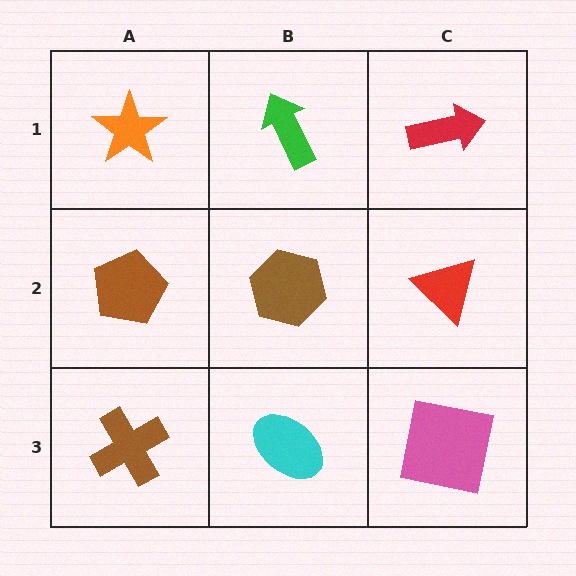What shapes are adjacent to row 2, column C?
A red arrow (row 1, column C), a pink square (row 3, column C), a brown hexagon (row 2, column B).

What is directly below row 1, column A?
A brown pentagon.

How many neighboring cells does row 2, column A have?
3.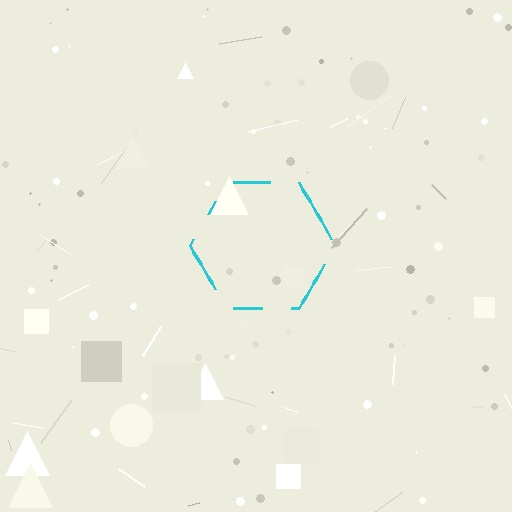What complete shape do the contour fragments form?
The contour fragments form a hexagon.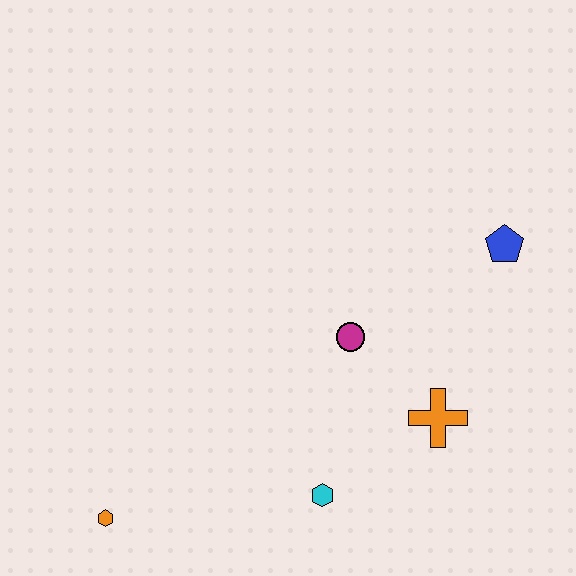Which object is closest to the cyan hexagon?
The orange cross is closest to the cyan hexagon.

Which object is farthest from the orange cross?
The orange hexagon is farthest from the orange cross.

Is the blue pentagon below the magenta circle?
No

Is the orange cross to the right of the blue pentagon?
No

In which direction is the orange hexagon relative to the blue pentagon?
The orange hexagon is to the left of the blue pentagon.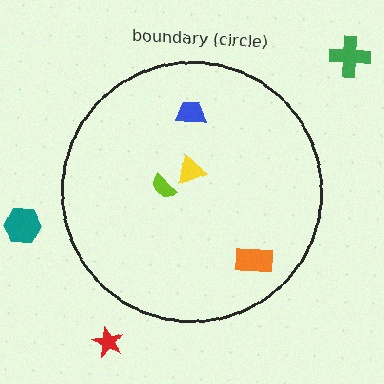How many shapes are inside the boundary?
4 inside, 3 outside.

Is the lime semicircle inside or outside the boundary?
Inside.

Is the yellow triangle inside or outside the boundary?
Inside.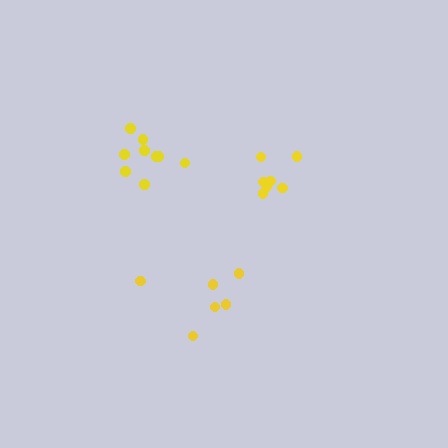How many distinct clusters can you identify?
There are 3 distinct clusters.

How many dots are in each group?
Group 1: 9 dots, Group 2: 6 dots, Group 3: 7 dots (22 total).